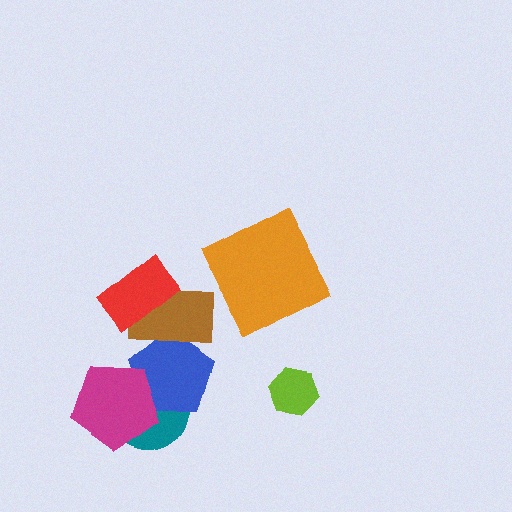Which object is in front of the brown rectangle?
The red rectangle is in front of the brown rectangle.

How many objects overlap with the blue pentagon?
3 objects overlap with the blue pentagon.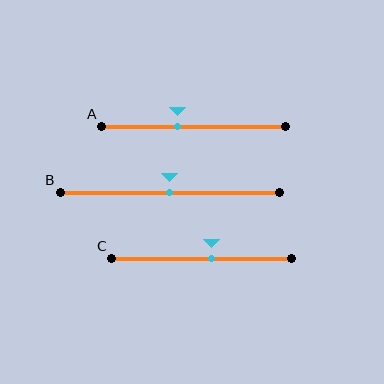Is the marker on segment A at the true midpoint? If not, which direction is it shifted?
No, the marker on segment A is shifted to the left by about 9% of the segment length.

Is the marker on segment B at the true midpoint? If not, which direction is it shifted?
Yes, the marker on segment B is at the true midpoint.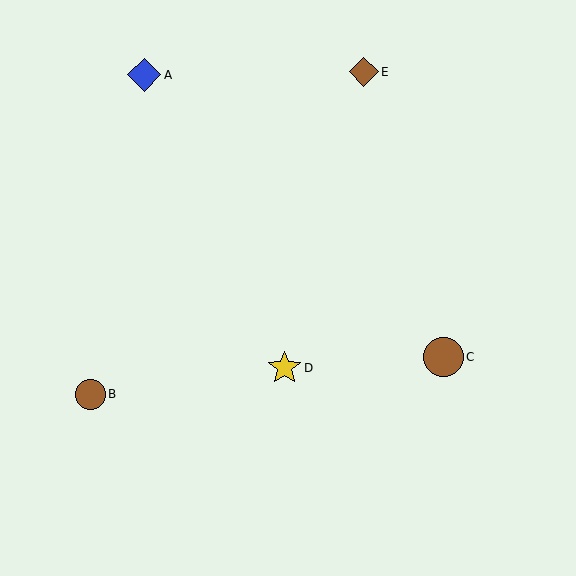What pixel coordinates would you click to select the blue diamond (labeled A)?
Click at (144, 75) to select the blue diamond A.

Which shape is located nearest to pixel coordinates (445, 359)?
The brown circle (labeled C) at (444, 357) is nearest to that location.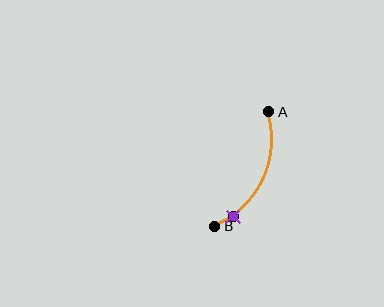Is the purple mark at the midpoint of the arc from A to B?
No. The purple mark lies on the arc but is closer to endpoint B. The arc midpoint would be at the point on the curve equidistant along the arc from both A and B.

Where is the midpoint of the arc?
The arc midpoint is the point on the curve farthest from the straight line joining A and B. It sits to the right of that line.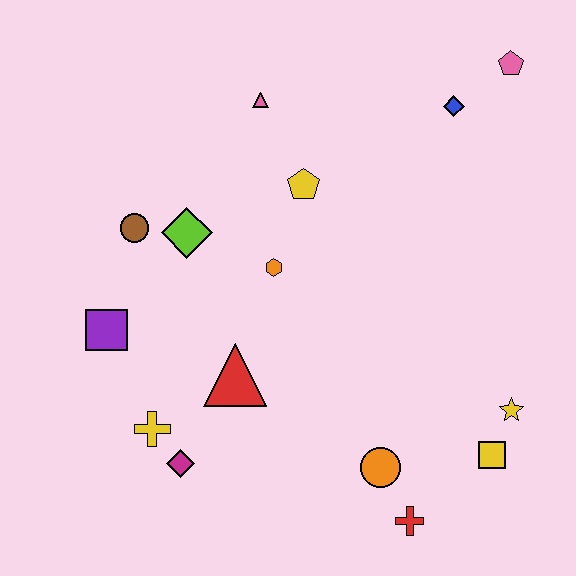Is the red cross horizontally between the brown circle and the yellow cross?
No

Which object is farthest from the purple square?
The pink pentagon is farthest from the purple square.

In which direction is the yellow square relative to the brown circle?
The yellow square is to the right of the brown circle.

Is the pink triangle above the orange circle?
Yes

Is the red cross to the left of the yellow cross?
No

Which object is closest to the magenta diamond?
The yellow cross is closest to the magenta diamond.